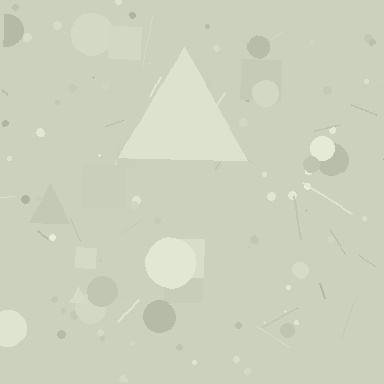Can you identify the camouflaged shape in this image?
The camouflaged shape is a triangle.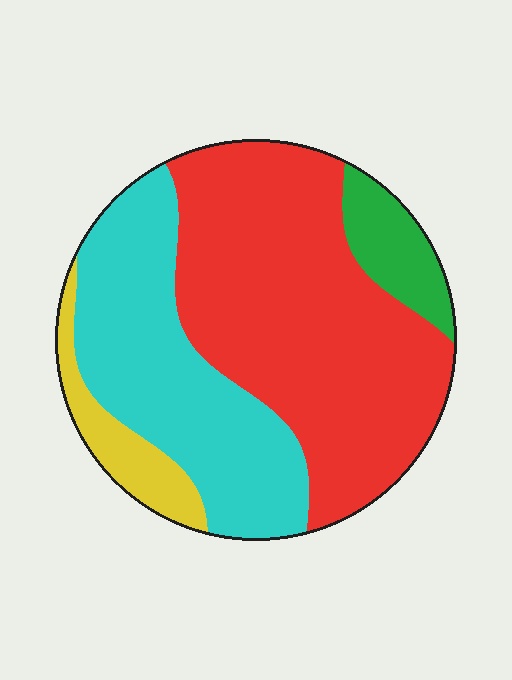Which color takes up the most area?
Red, at roughly 50%.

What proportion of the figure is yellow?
Yellow covers about 10% of the figure.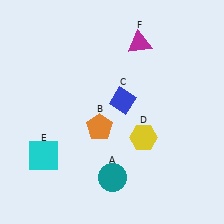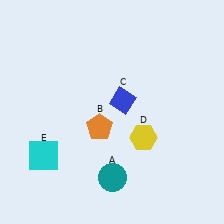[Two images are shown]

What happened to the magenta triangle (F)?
The magenta triangle (F) was removed in Image 2. It was in the top-right area of Image 1.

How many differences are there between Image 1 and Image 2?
There is 1 difference between the two images.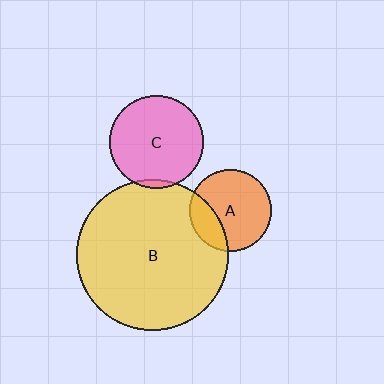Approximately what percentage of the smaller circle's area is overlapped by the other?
Approximately 25%.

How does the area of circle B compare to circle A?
Approximately 3.4 times.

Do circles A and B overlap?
Yes.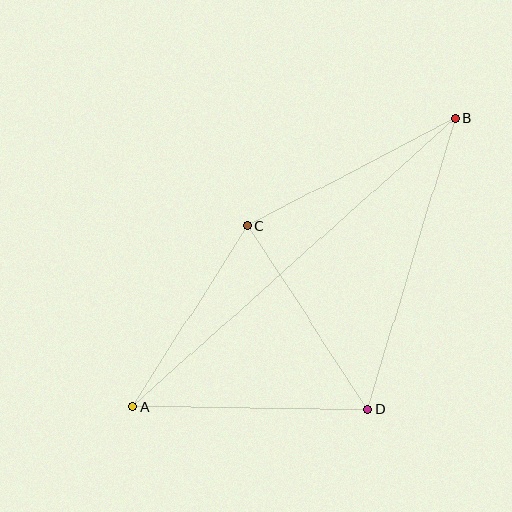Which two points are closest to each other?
Points A and C are closest to each other.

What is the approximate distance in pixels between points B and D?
The distance between B and D is approximately 304 pixels.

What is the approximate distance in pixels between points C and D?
The distance between C and D is approximately 219 pixels.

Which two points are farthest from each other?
Points A and B are farthest from each other.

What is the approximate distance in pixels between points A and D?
The distance between A and D is approximately 235 pixels.